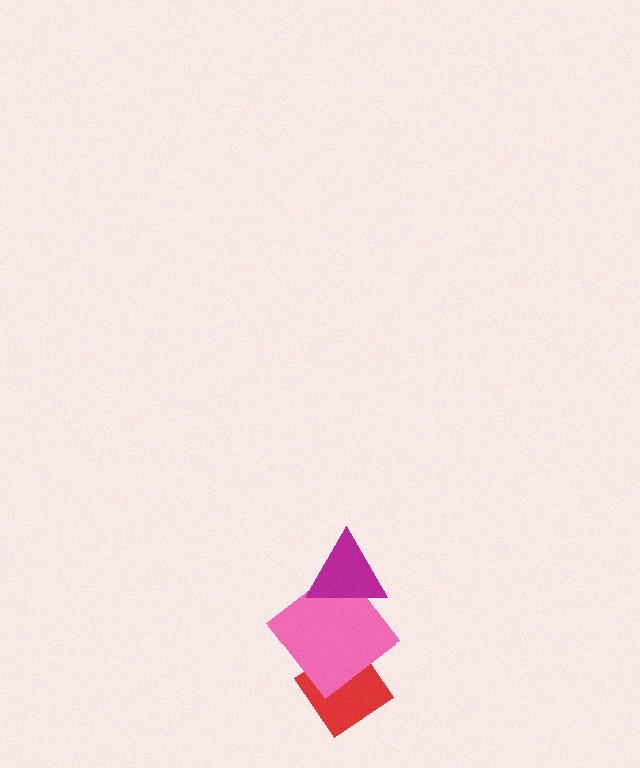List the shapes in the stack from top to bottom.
From top to bottom: the magenta triangle, the pink diamond, the red diamond.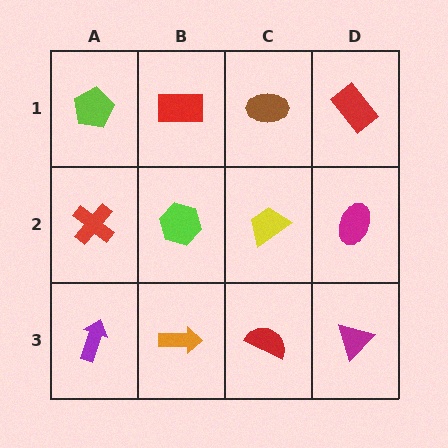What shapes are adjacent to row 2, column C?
A brown ellipse (row 1, column C), a red semicircle (row 3, column C), a lime hexagon (row 2, column B), a magenta ellipse (row 2, column D).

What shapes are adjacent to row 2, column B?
A red rectangle (row 1, column B), an orange arrow (row 3, column B), a red cross (row 2, column A), a yellow trapezoid (row 2, column C).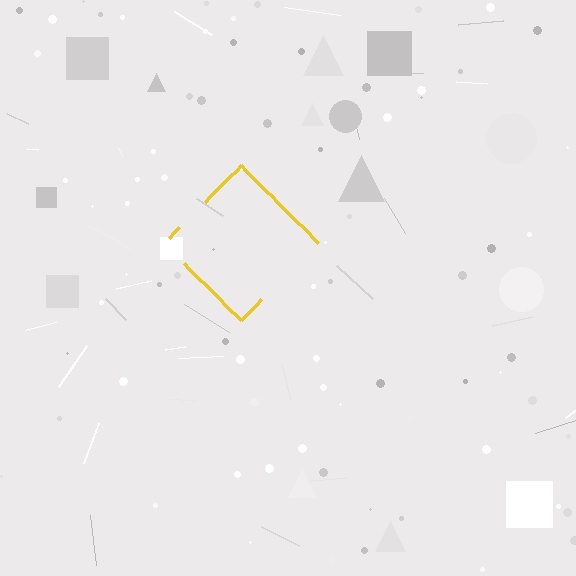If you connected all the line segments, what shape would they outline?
They would outline a diamond.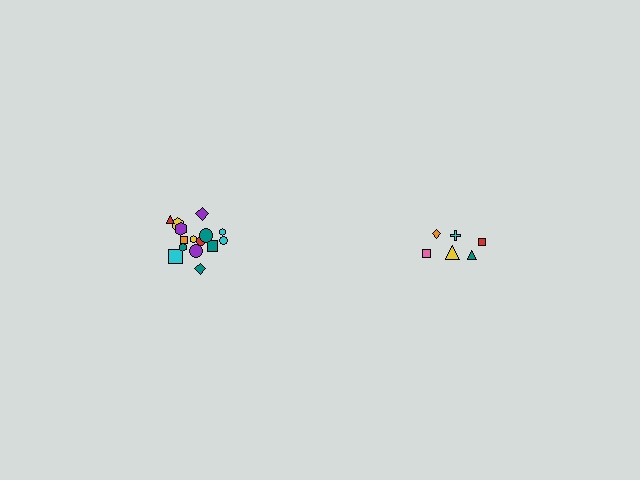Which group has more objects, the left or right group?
The left group.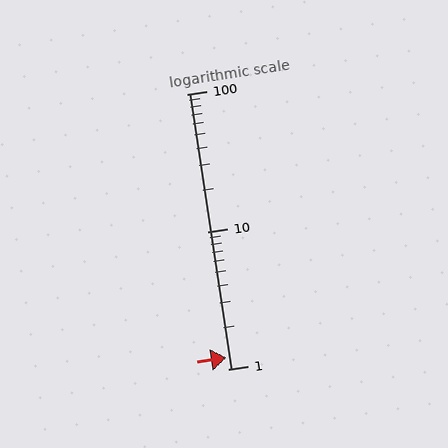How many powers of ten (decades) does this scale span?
The scale spans 2 decades, from 1 to 100.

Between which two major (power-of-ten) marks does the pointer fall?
The pointer is between 1 and 10.